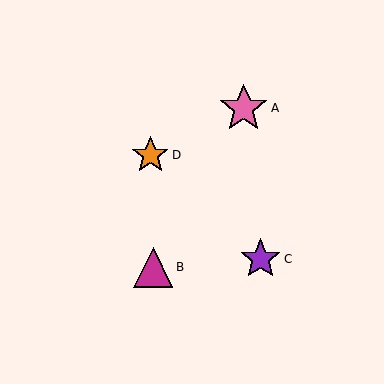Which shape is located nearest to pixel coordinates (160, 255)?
The magenta triangle (labeled B) at (153, 267) is nearest to that location.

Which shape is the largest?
The pink star (labeled A) is the largest.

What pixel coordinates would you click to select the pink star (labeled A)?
Click at (244, 108) to select the pink star A.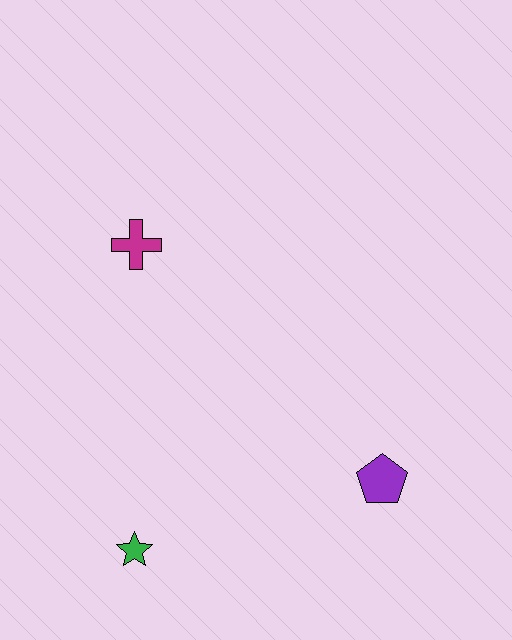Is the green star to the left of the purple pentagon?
Yes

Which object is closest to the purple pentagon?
The green star is closest to the purple pentagon.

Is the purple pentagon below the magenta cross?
Yes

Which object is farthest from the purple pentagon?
The magenta cross is farthest from the purple pentagon.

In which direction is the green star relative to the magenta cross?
The green star is below the magenta cross.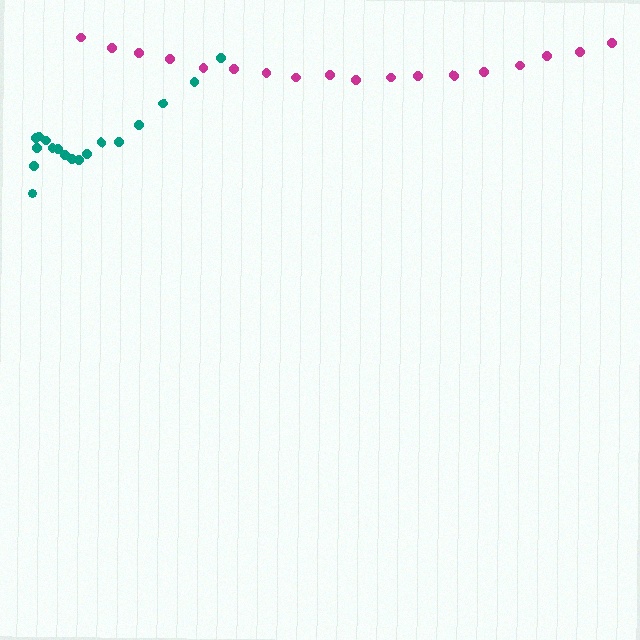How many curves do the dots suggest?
There are 2 distinct paths.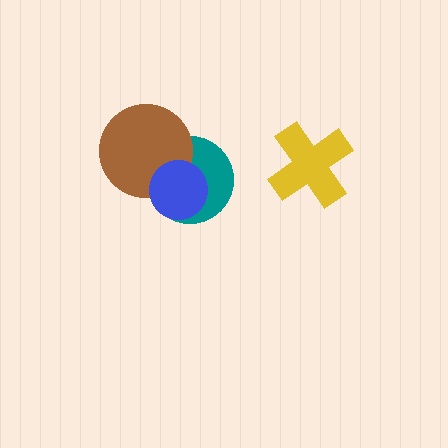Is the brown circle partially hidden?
Yes, it is partially covered by another shape.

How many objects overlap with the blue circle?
2 objects overlap with the blue circle.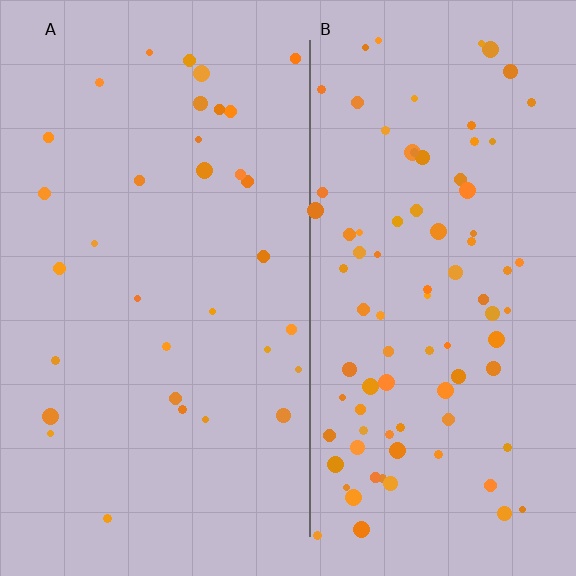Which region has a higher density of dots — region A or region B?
B (the right).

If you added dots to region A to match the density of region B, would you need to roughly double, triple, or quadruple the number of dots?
Approximately triple.